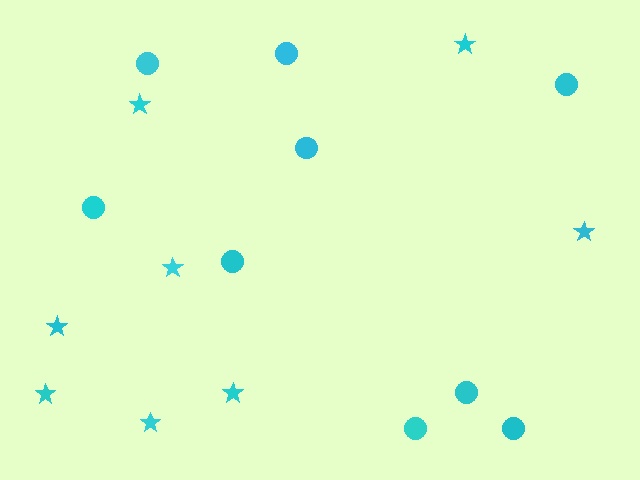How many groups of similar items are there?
There are 2 groups: one group of circles (9) and one group of stars (8).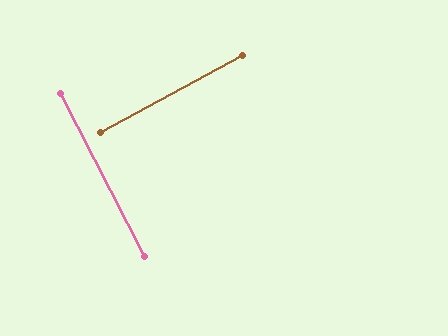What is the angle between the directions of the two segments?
Approximately 89 degrees.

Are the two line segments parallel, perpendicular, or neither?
Perpendicular — they meet at approximately 89°.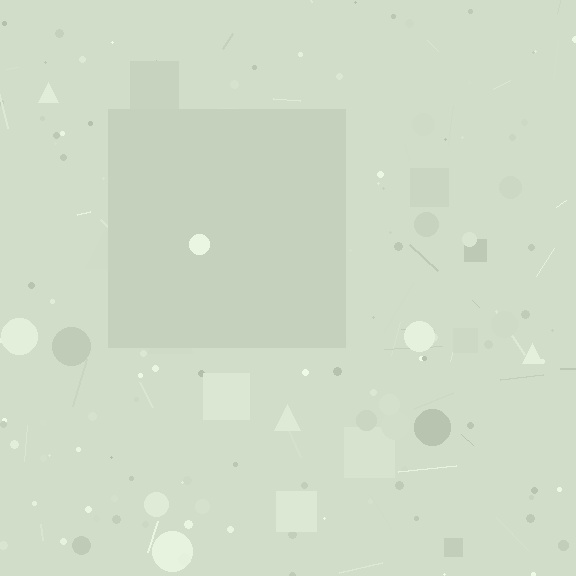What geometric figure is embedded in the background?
A square is embedded in the background.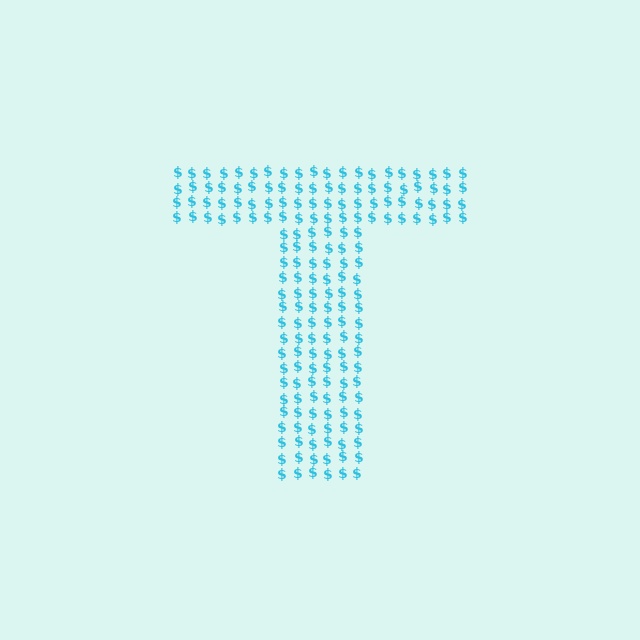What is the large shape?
The large shape is the letter T.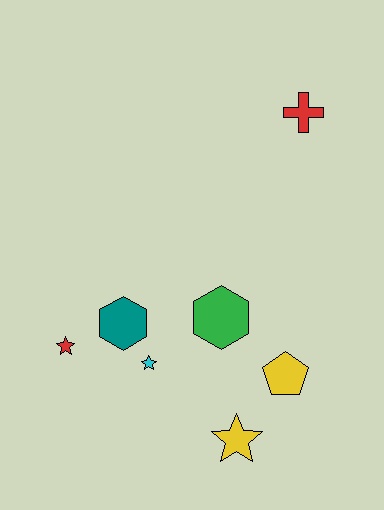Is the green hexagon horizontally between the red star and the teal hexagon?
No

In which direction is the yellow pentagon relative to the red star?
The yellow pentagon is to the right of the red star.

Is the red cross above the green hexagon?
Yes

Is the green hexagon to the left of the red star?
No